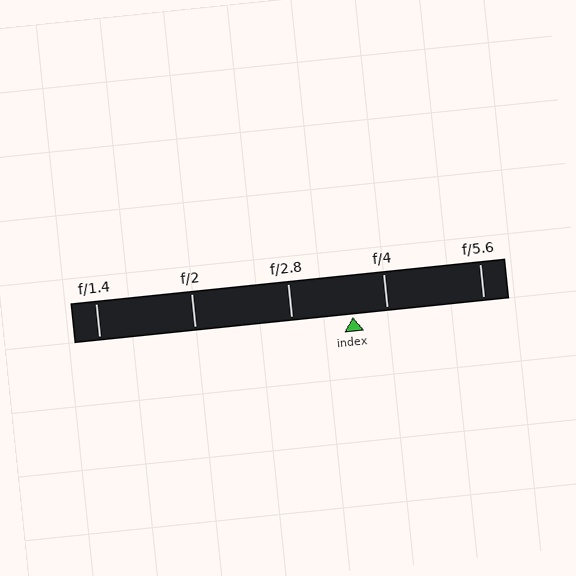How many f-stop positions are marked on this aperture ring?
There are 5 f-stop positions marked.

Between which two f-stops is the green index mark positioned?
The index mark is between f/2.8 and f/4.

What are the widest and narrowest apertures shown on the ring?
The widest aperture shown is f/1.4 and the narrowest is f/5.6.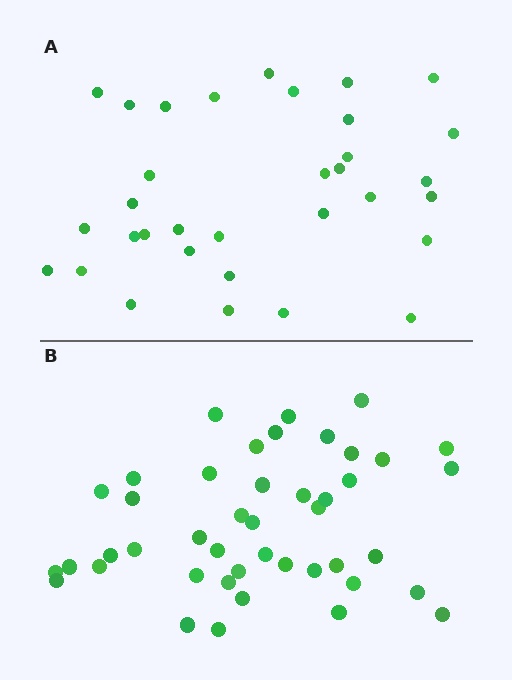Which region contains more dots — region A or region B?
Region B (the bottom region) has more dots.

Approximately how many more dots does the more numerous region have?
Region B has roughly 12 or so more dots than region A.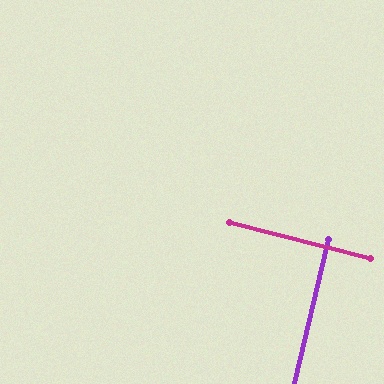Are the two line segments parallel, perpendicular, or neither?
Perpendicular — they meet at approximately 89°.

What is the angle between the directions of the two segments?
Approximately 89 degrees.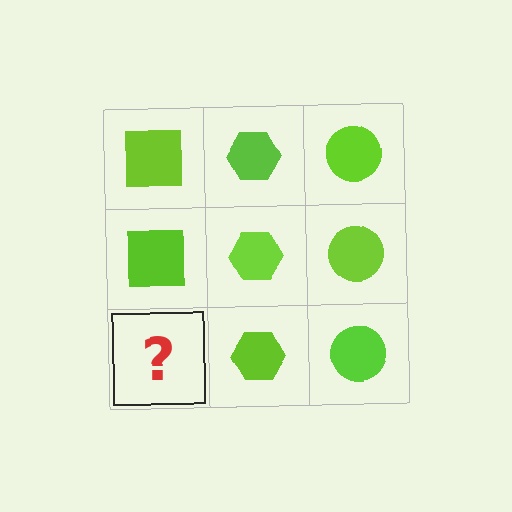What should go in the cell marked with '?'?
The missing cell should contain a lime square.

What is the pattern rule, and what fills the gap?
The rule is that each column has a consistent shape. The gap should be filled with a lime square.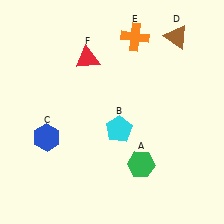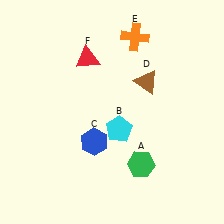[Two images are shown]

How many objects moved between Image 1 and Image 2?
2 objects moved between the two images.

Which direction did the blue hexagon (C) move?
The blue hexagon (C) moved right.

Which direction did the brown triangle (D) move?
The brown triangle (D) moved down.